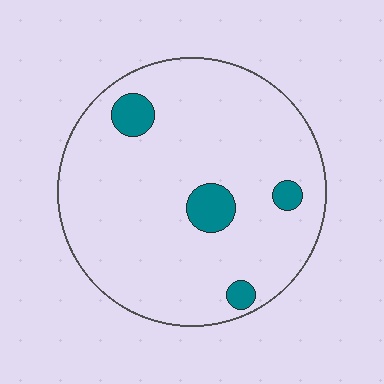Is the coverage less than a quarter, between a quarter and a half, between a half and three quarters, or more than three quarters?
Less than a quarter.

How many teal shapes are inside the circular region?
4.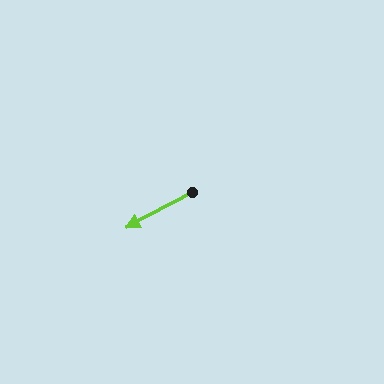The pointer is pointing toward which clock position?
Roughly 8 o'clock.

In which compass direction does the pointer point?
Southwest.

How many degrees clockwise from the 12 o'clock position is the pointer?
Approximately 242 degrees.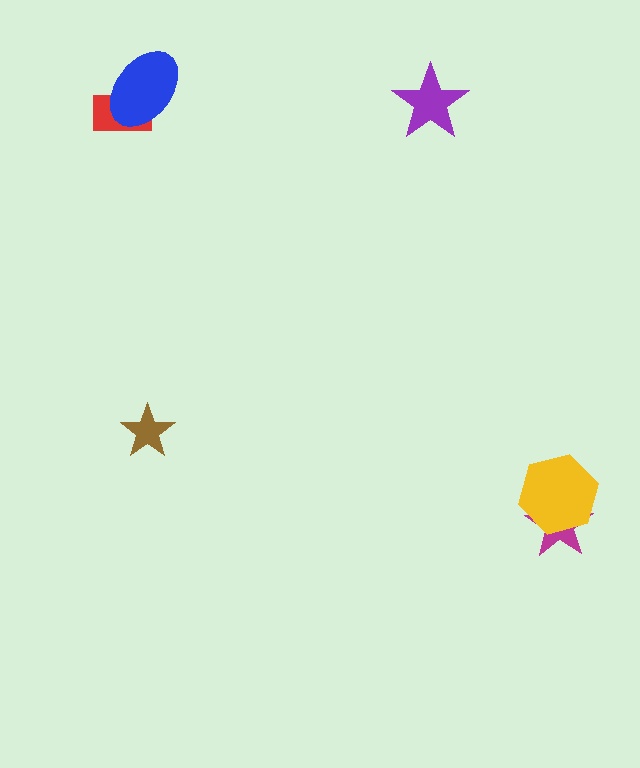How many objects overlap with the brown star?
0 objects overlap with the brown star.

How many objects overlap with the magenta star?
1 object overlaps with the magenta star.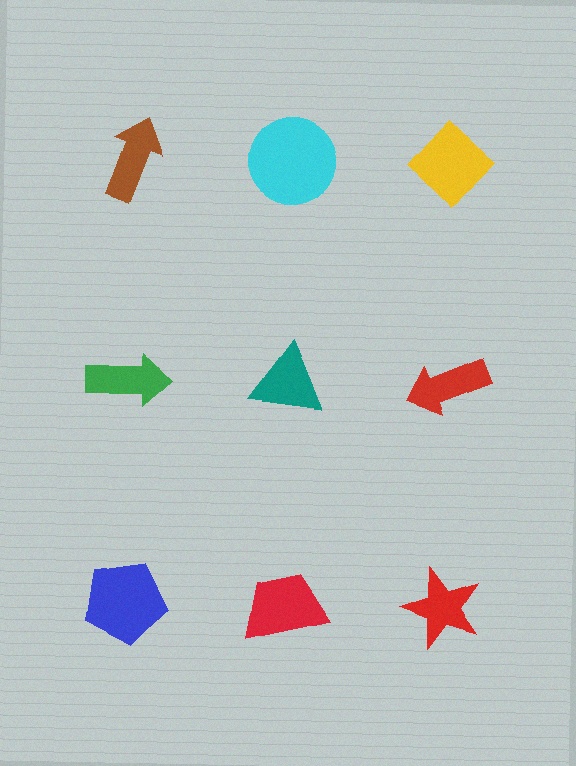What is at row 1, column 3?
A yellow diamond.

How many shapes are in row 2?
3 shapes.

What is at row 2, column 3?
A red arrow.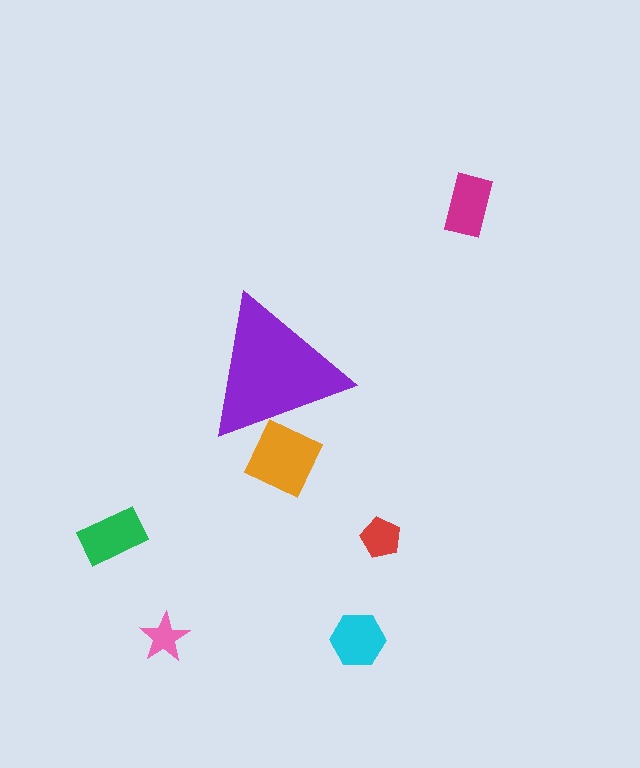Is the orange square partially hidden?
Yes, the orange square is partially hidden behind the purple triangle.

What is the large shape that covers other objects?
A purple triangle.